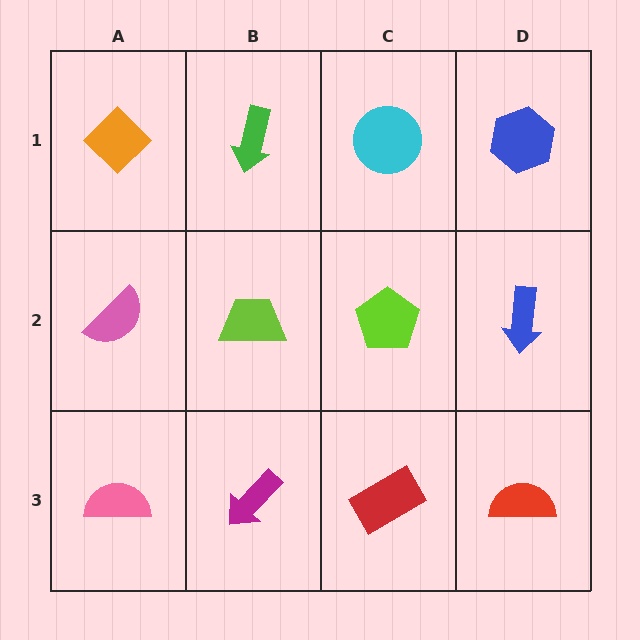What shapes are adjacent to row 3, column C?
A lime pentagon (row 2, column C), a magenta arrow (row 3, column B), a red semicircle (row 3, column D).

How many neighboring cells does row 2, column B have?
4.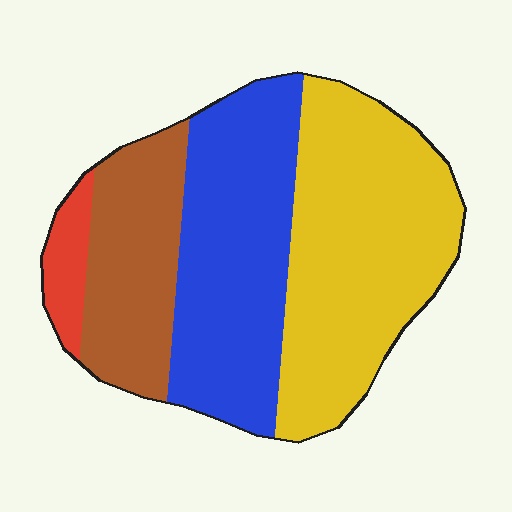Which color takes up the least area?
Red, at roughly 5%.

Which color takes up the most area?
Yellow, at roughly 40%.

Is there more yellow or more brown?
Yellow.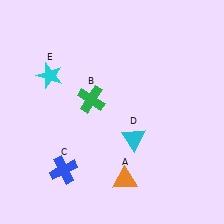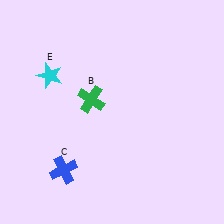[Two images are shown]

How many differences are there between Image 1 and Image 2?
There are 2 differences between the two images.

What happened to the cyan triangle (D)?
The cyan triangle (D) was removed in Image 2. It was in the bottom-right area of Image 1.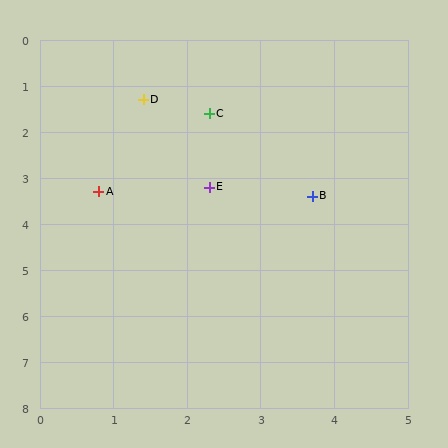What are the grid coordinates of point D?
Point D is at approximately (1.4, 1.3).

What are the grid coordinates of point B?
Point B is at approximately (3.7, 3.4).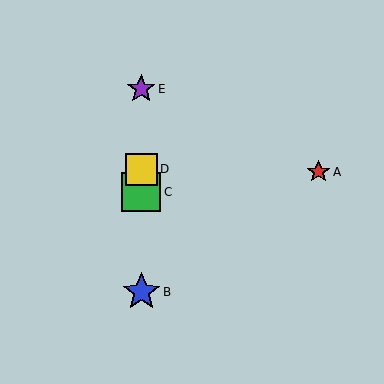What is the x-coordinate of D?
Object D is at x≈141.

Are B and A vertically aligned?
No, B is at x≈141 and A is at x≈319.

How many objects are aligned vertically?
4 objects (B, C, D, E) are aligned vertically.